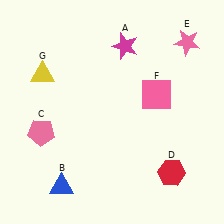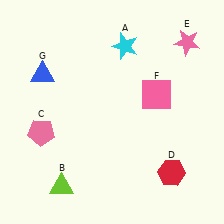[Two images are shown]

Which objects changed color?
A changed from magenta to cyan. B changed from blue to lime. G changed from yellow to blue.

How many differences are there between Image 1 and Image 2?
There are 3 differences between the two images.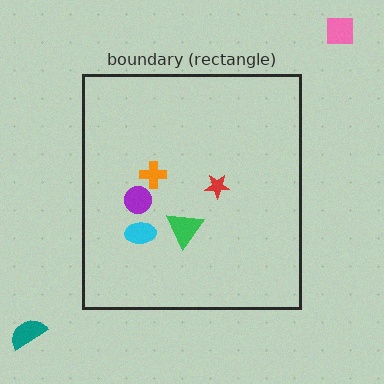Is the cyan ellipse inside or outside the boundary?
Inside.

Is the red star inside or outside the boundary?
Inside.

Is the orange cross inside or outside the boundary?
Inside.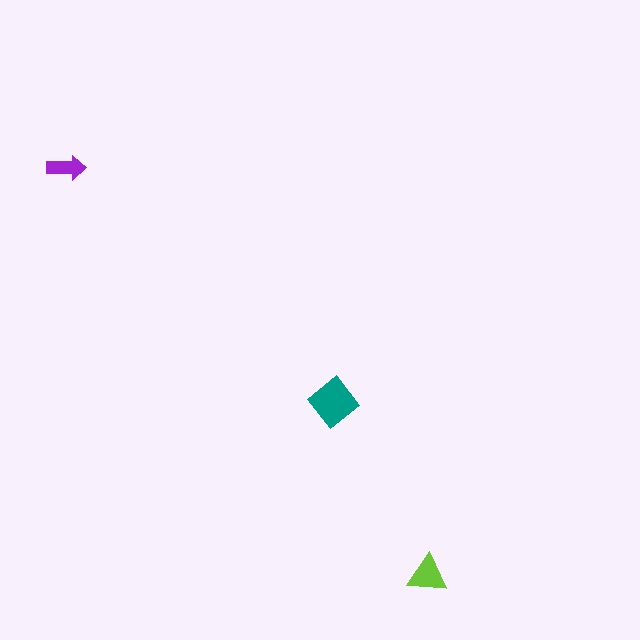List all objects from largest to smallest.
The teal diamond, the lime triangle, the purple arrow.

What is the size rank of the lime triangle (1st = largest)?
2nd.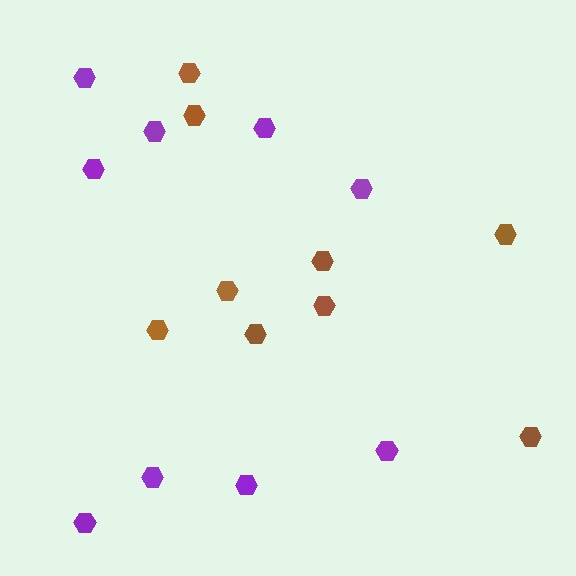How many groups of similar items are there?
There are 2 groups: one group of brown hexagons (9) and one group of purple hexagons (9).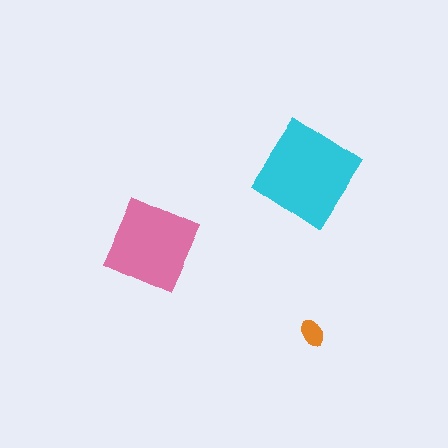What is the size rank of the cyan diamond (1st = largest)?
1st.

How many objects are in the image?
There are 3 objects in the image.